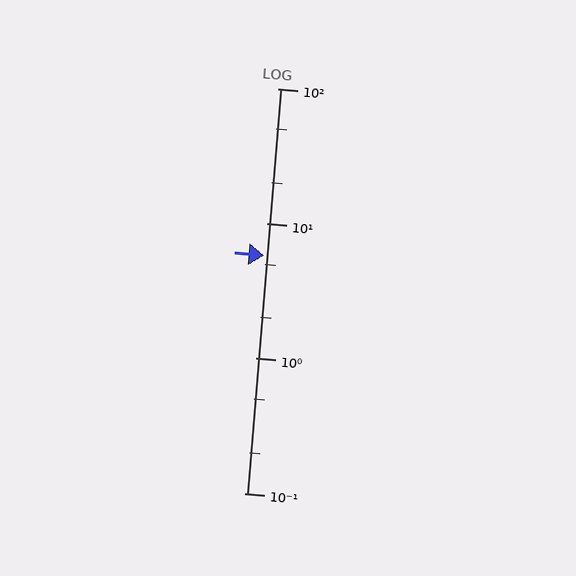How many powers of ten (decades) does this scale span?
The scale spans 3 decades, from 0.1 to 100.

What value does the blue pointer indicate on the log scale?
The pointer indicates approximately 5.8.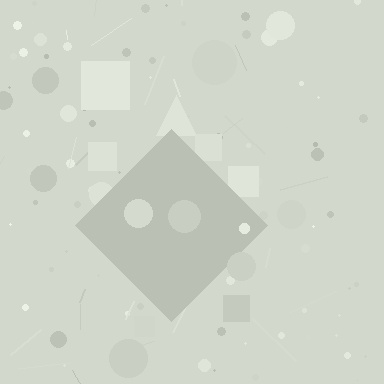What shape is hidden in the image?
A diamond is hidden in the image.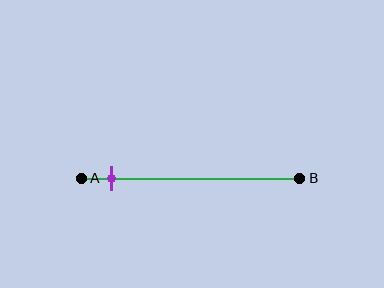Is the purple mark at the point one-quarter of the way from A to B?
No, the mark is at about 15% from A, not at the 25% one-quarter point.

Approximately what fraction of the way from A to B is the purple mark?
The purple mark is approximately 15% of the way from A to B.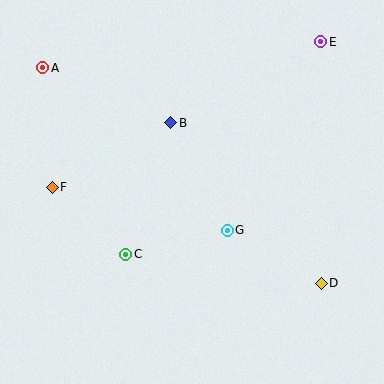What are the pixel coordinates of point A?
Point A is at (43, 68).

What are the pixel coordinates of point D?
Point D is at (321, 283).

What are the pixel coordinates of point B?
Point B is at (171, 123).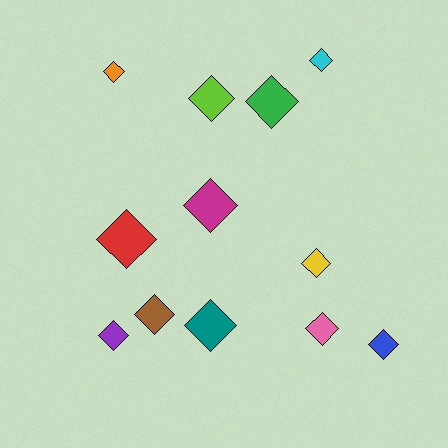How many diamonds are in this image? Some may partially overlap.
There are 12 diamonds.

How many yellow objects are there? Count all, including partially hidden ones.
There is 1 yellow object.